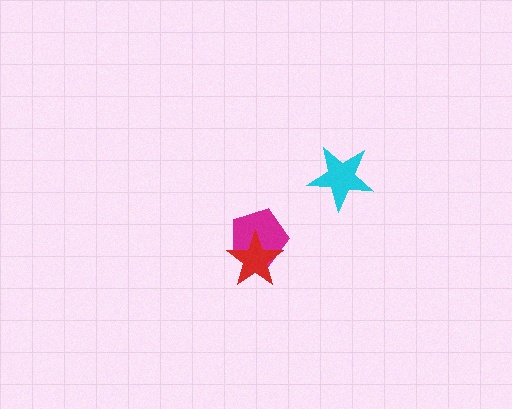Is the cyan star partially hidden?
No, no other shape covers it.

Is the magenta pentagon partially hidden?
Yes, it is partially covered by another shape.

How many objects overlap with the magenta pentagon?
1 object overlaps with the magenta pentagon.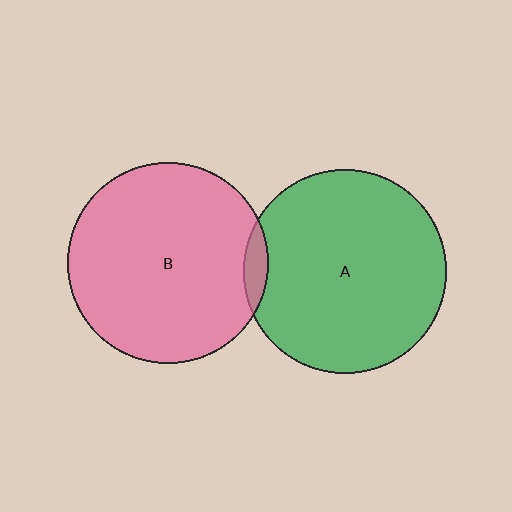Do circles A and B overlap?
Yes.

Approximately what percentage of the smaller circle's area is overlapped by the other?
Approximately 5%.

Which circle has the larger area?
Circle A (green).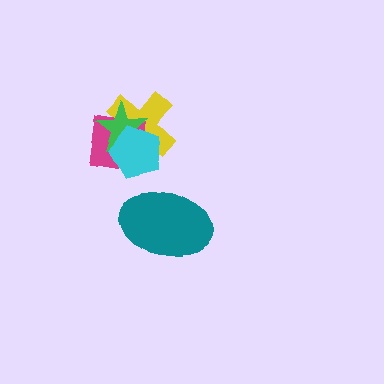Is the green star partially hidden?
Yes, it is partially covered by another shape.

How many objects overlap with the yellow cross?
3 objects overlap with the yellow cross.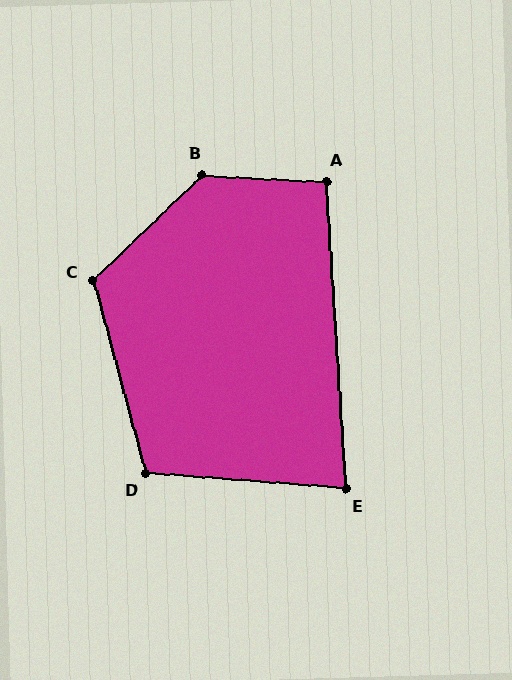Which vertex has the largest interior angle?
B, at approximately 133 degrees.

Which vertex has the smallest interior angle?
E, at approximately 82 degrees.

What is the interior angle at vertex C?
Approximately 119 degrees (obtuse).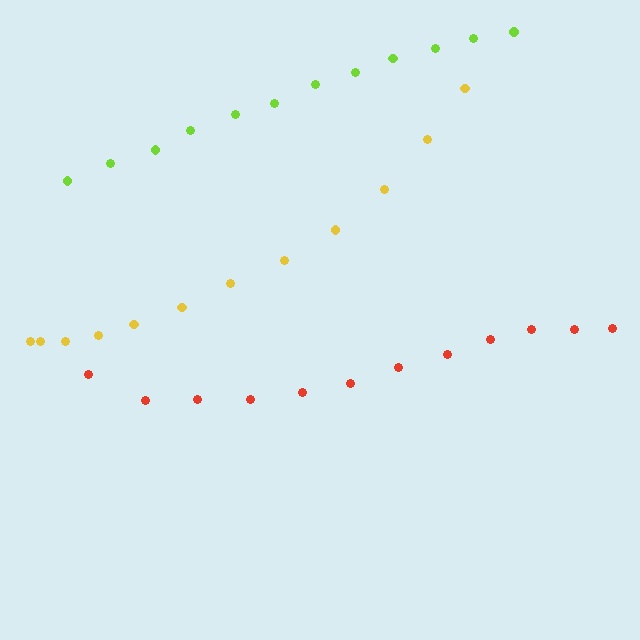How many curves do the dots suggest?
There are 3 distinct paths.